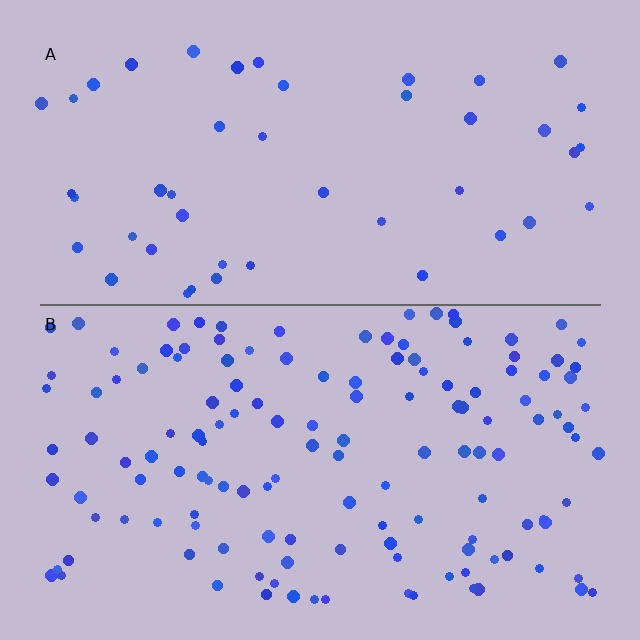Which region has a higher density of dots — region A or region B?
B (the bottom).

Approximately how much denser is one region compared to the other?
Approximately 3.0× — region B over region A.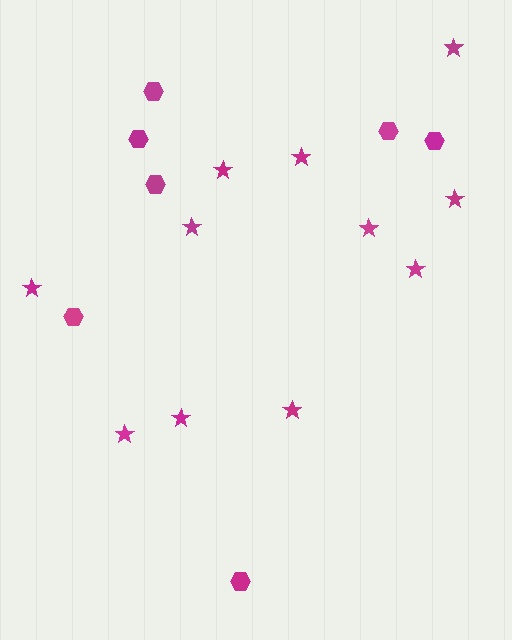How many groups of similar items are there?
There are 2 groups: one group of stars (11) and one group of hexagons (7).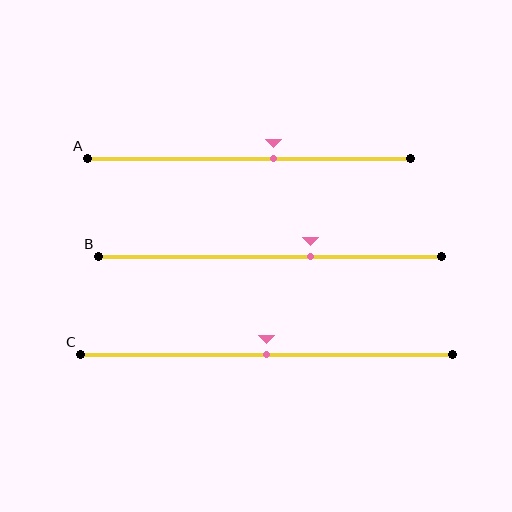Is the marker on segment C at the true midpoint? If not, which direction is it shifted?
Yes, the marker on segment C is at the true midpoint.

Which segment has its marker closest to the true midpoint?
Segment C has its marker closest to the true midpoint.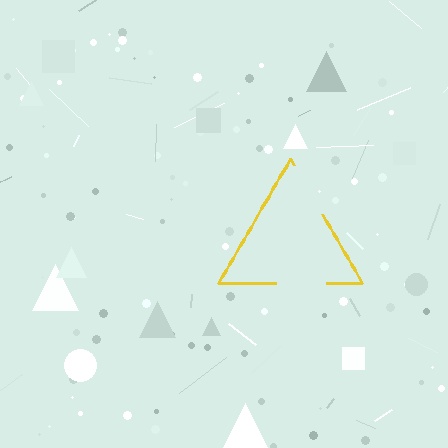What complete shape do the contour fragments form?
The contour fragments form a triangle.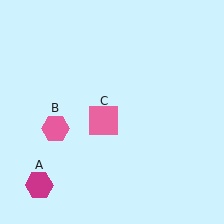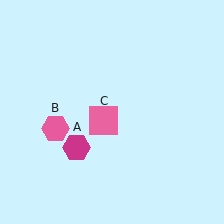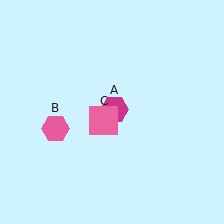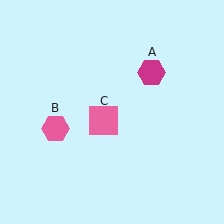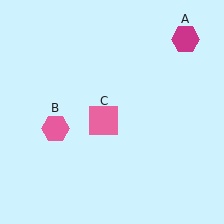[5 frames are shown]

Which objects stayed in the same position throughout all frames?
Pink hexagon (object B) and pink square (object C) remained stationary.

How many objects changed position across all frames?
1 object changed position: magenta hexagon (object A).